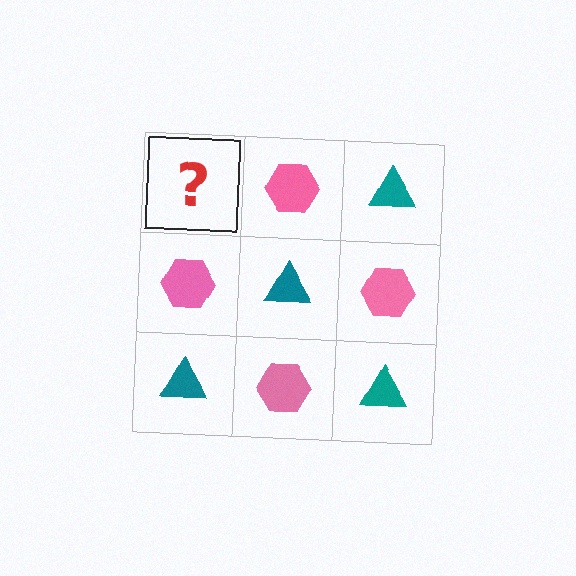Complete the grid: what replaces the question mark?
The question mark should be replaced with a teal triangle.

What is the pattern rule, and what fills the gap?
The rule is that it alternates teal triangle and pink hexagon in a checkerboard pattern. The gap should be filled with a teal triangle.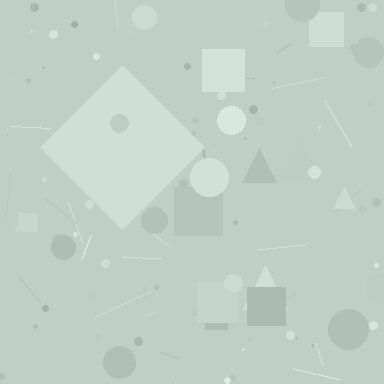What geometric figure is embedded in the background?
A diamond is embedded in the background.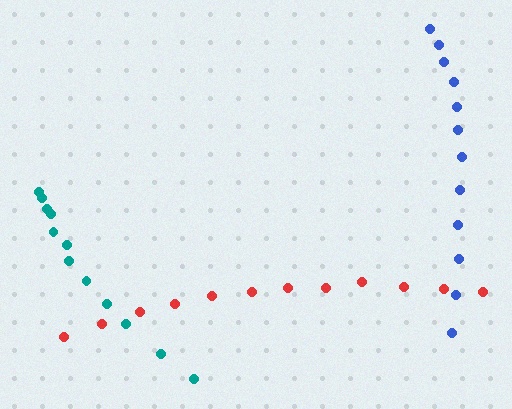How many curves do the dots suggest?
There are 3 distinct paths.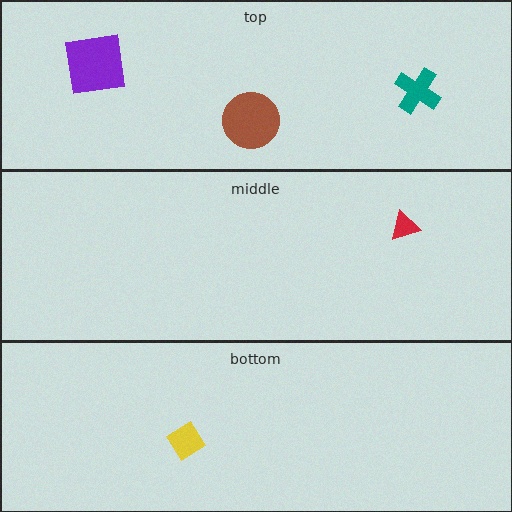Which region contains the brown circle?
The top region.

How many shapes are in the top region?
3.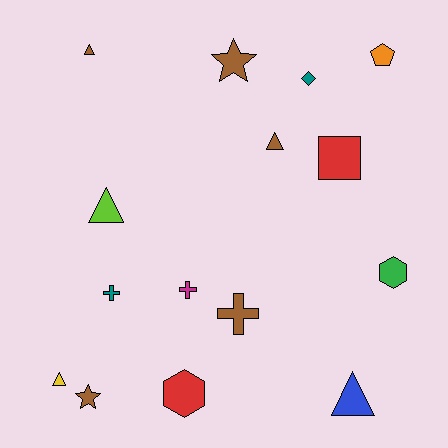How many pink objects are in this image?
There are no pink objects.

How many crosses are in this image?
There are 3 crosses.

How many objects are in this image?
There are 15 objects.